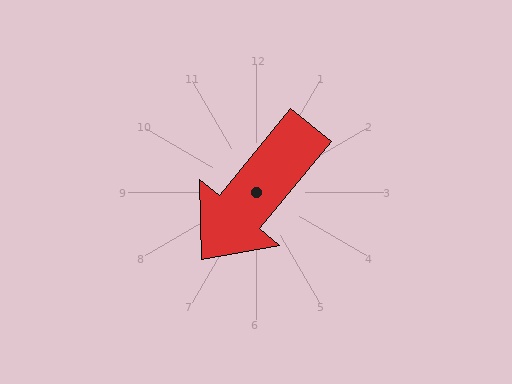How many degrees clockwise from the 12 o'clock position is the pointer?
Approximately 219 degrees.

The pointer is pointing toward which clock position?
Roughly 7 o'clock.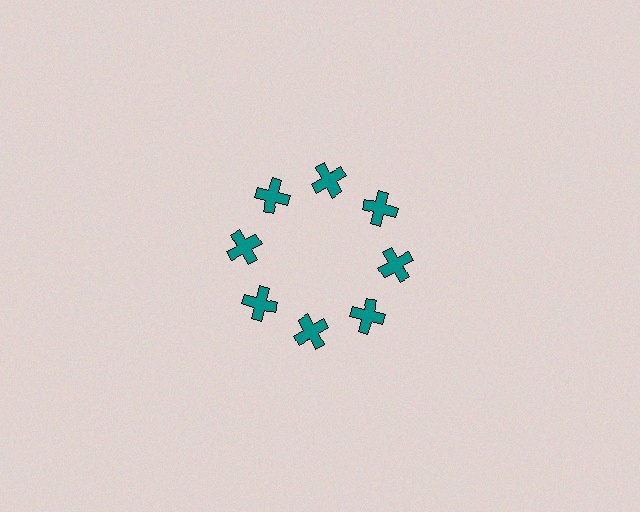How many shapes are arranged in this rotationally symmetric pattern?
There are 8 shapes, arranged in 8 groups of 1.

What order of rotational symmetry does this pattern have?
This pattern has 8-fold rotational symmetry.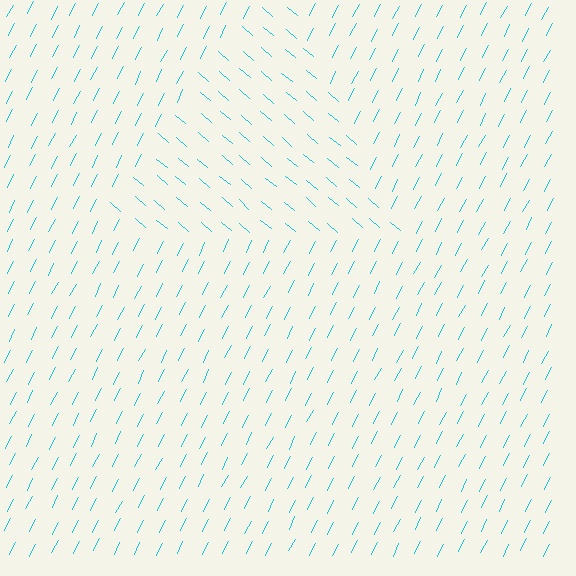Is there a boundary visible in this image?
Yes, there is a texture boundary formed by a change in line orientation.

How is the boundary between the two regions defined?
The boundary is defined purely by a change in line orientation (approximately 77 degrees difference). All lines are the same color and thickness.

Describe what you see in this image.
The image is filled with small cyan line segments. A triangle region in the image has lines oriented differently from the surrounding lines, creating a visible texture boundary.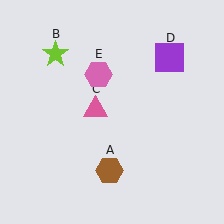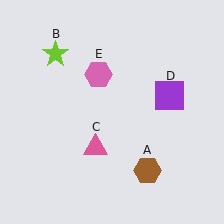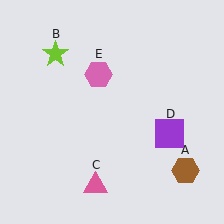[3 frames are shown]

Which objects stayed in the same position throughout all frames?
Lime star (object B) and pink hexagon (object E) remained stationary.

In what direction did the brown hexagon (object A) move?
The brown hexagon (object A) moved right.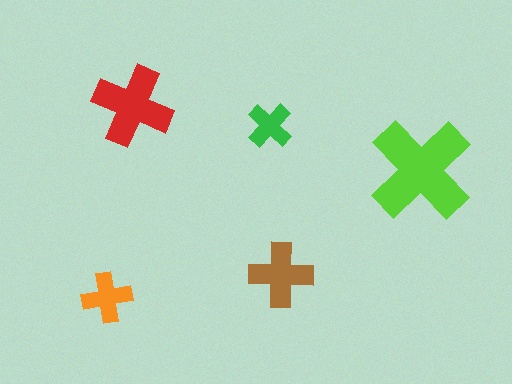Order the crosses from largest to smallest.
the lime one, the red one, the brown one, the orange one, the green one.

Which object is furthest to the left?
The orange cross is leftmost.